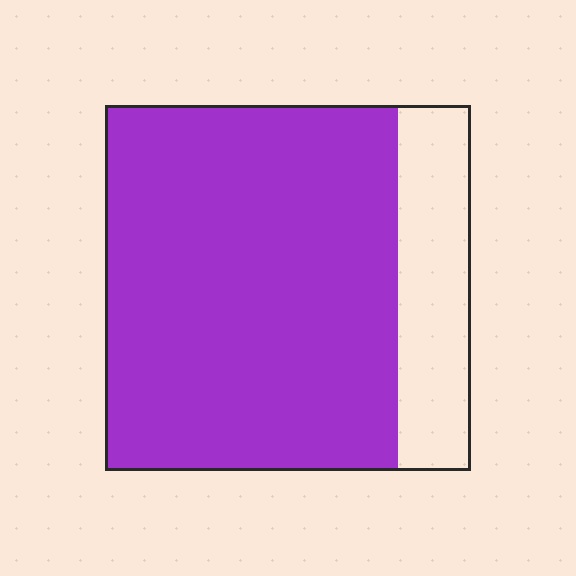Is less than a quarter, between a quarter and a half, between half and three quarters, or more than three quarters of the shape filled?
More than three quarters.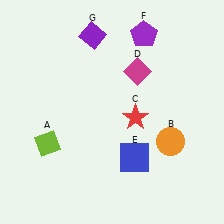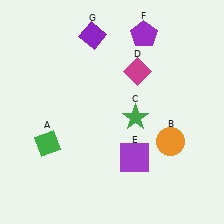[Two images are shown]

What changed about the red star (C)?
In Image 1, C is red. In Image 2, it changed to green.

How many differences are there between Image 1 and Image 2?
There are 3 differences between the two images.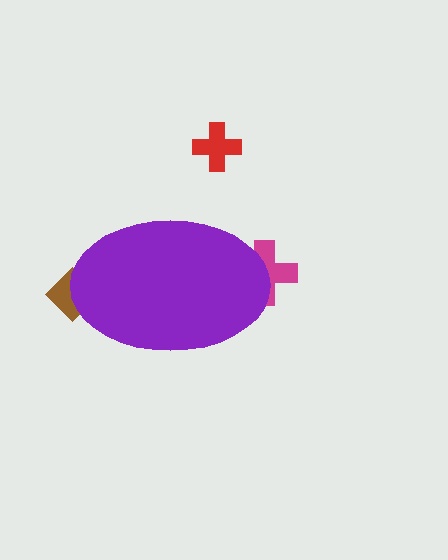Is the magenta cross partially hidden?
Yes, the magenta cross is partially hidden behind the purple ellipse.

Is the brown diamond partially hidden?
Yes, the brown diamond is partially hidden behind the purple ellipse.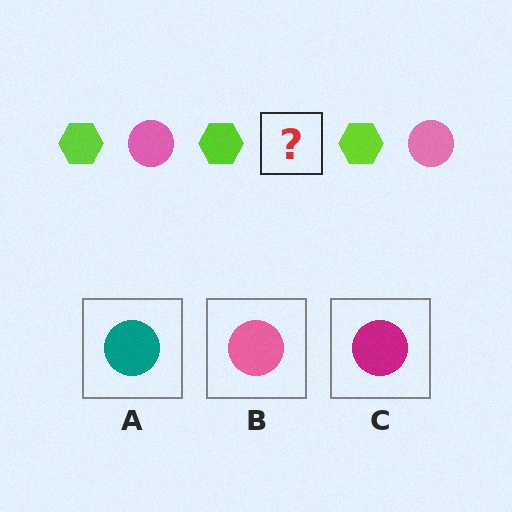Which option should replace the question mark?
Option B.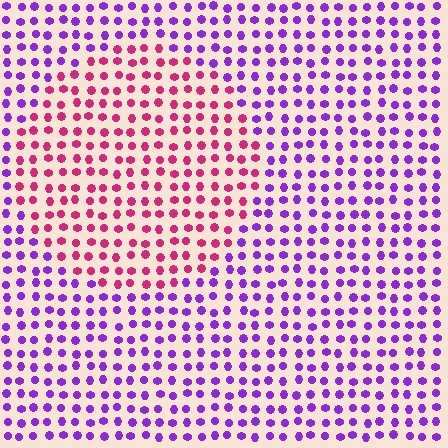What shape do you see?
I see a circle.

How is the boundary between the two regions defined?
The boundary is defined purely by a slight shift in hue (about 55 degrees). Spacing, size, and orientation are identical on both sides.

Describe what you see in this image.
The image is filled with small purple elements in a uniform arrangement. A circle-shaped region is visible where the elements are tinted to a slightly different hue, forming a subtle color boundary.